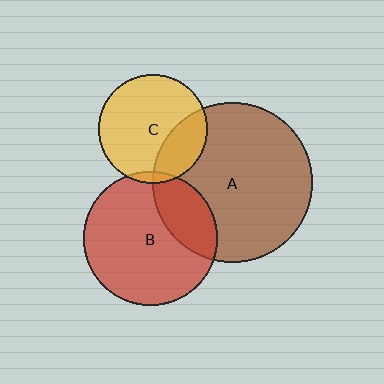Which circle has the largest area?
Circle A (brown).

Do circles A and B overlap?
Yes.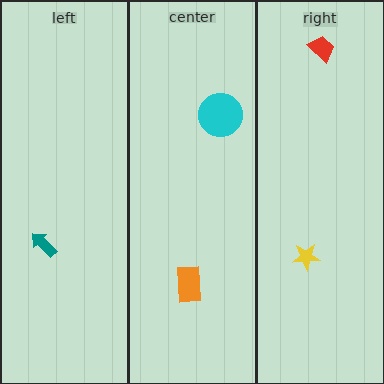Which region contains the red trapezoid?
The right region.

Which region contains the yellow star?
The right region.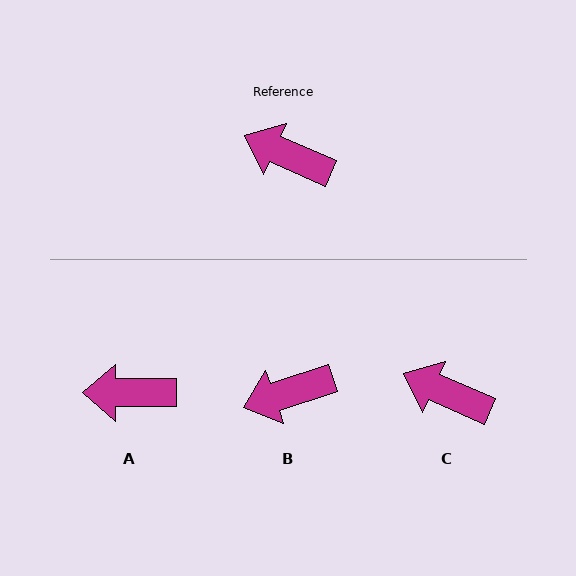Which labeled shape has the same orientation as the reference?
C.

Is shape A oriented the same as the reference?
No, it is off by about 24 degrees.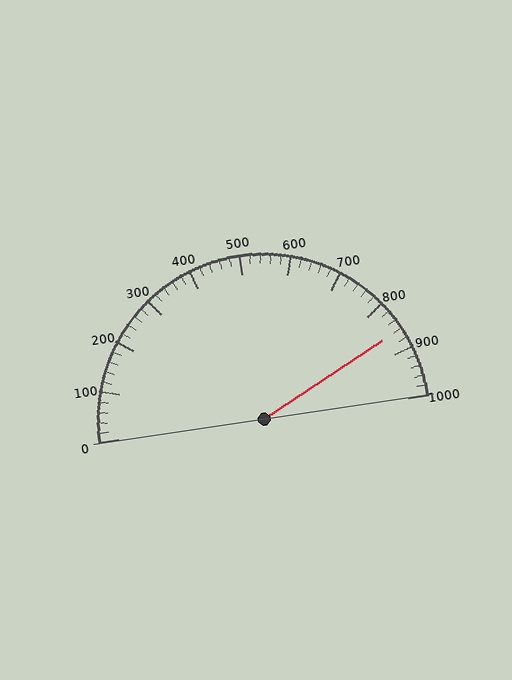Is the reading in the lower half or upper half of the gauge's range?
The reading is in the upper half of the range (0 to 1000).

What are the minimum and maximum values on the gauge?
The gauge ranges from 0 to 1000.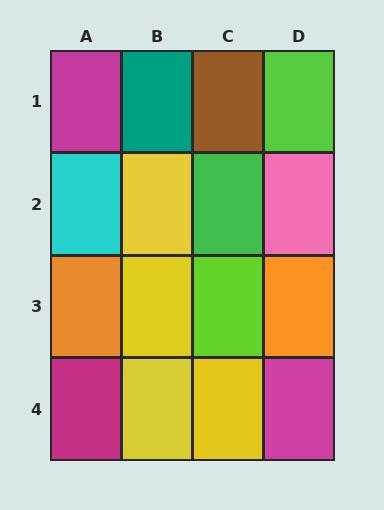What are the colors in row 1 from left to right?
Magenta, teal, brown, lime.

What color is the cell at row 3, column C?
Lime.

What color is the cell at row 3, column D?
Orange.